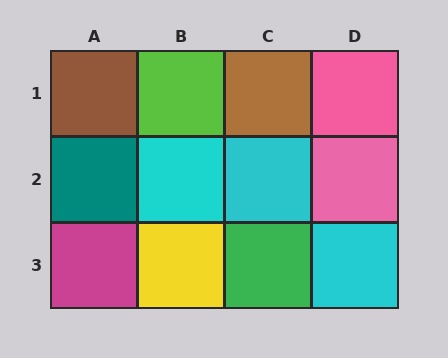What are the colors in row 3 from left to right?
Magenta, yellow, green, cyan.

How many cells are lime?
1 cell is lime.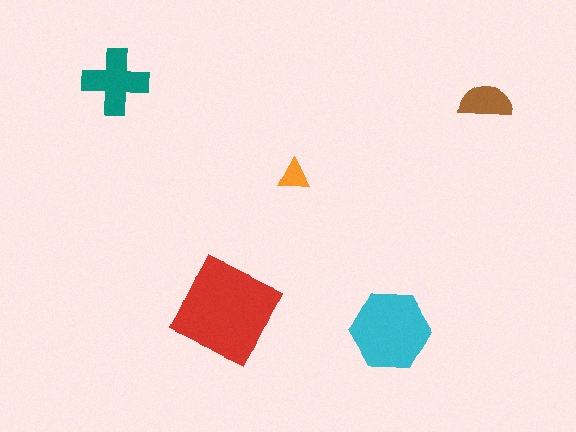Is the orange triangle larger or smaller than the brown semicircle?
Smaller.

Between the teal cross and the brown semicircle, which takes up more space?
The teal cross.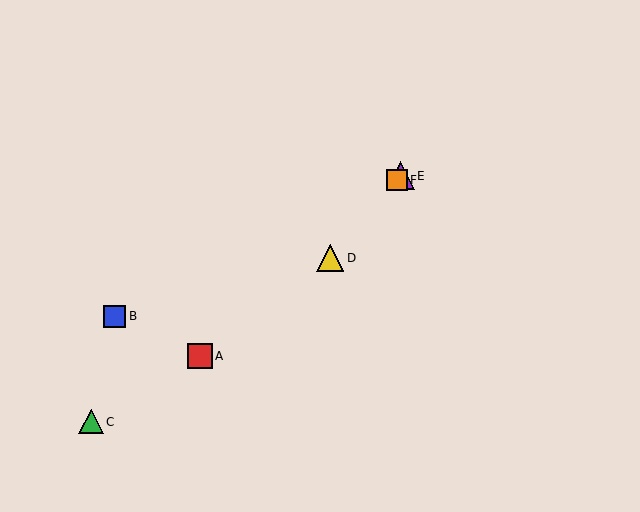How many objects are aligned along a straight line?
3 objects (D, E, F) are aligned along a straight line.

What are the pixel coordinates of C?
Object C is at (91, 422).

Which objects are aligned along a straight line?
Objects D, E, F are aligned along a straight line.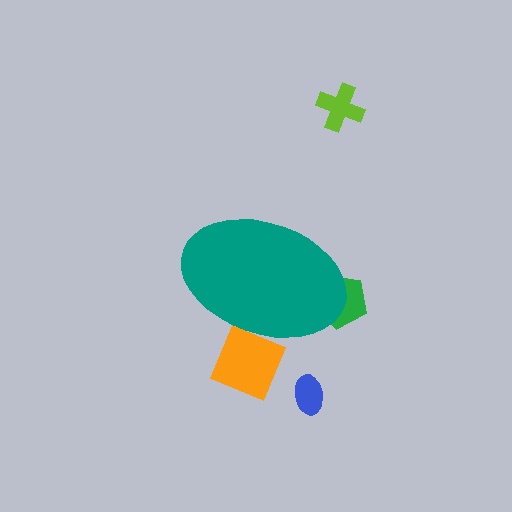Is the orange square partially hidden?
Yes, the orange square is partially hidden behind the teal ellipse.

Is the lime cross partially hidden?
No, the lime cross is fully visible.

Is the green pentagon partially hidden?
Yes, the green pentagon is partially hidden behind the teal ellipse.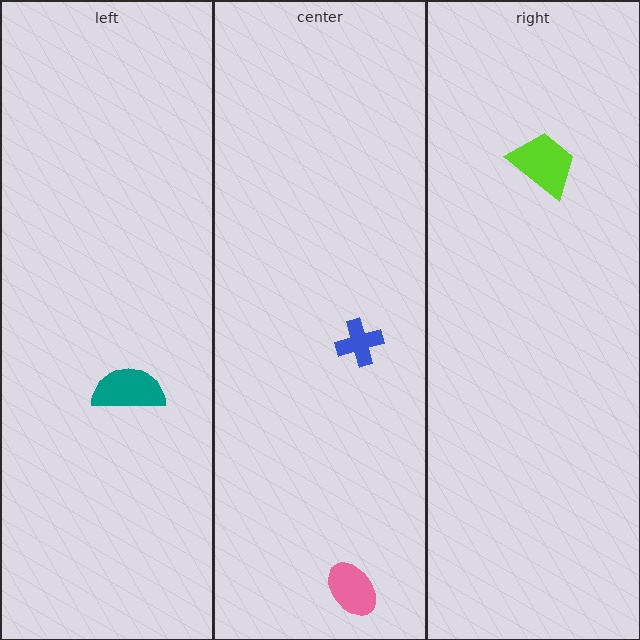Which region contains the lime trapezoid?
The right region.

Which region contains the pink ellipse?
The center region.